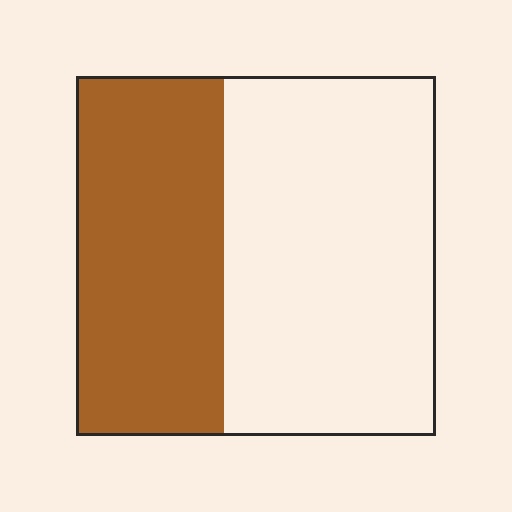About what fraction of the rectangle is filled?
About two fifths (2/5).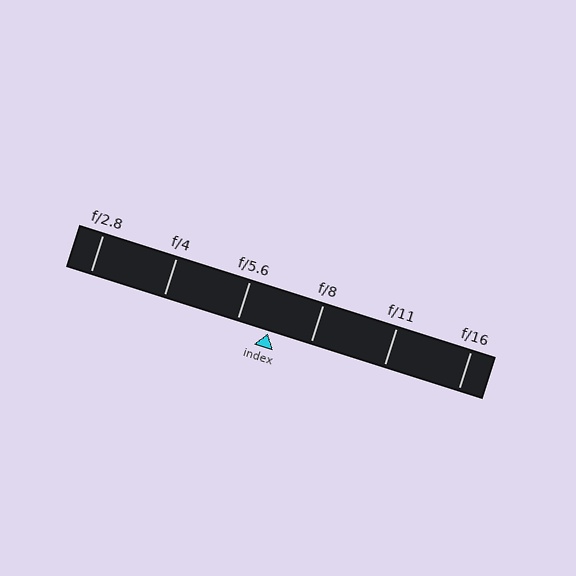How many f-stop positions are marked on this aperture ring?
There are 6 f-stop positions marked.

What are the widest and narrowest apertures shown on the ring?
The widest aperture shown is f/2.8 and the narrowest is f/16.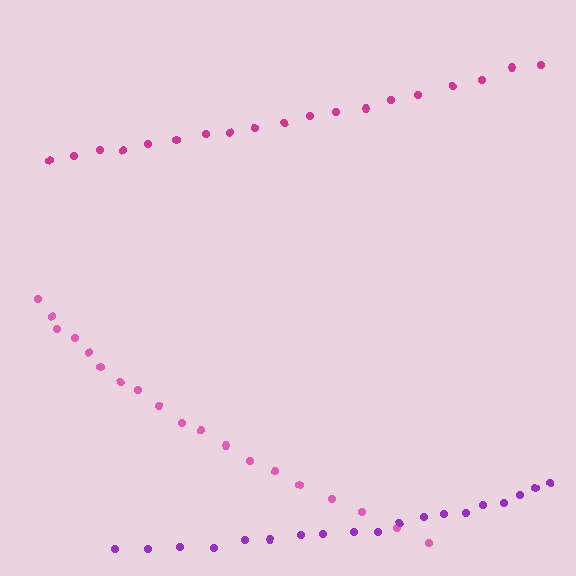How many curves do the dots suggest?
There are 3 distinct paths.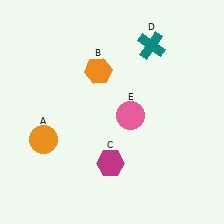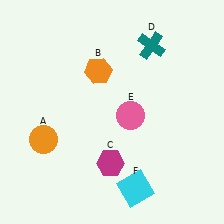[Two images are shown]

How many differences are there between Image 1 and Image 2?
There is 1 difference between the two images.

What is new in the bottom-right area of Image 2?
A cyan square (F) was added in the bottom-right area of Image 2.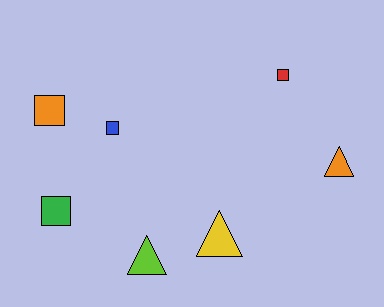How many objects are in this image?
There are 7 objects.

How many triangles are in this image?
There are 3 triangles.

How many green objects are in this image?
There is 1 green object.